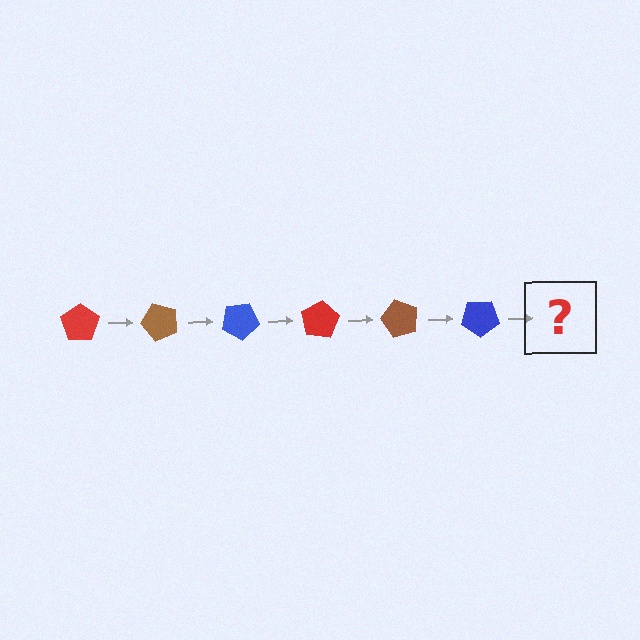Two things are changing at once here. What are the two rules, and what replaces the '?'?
The two rules are that it rotates 50 degrees each step and the color cycles through red, brown, and blue. The '?' should be a red pentagon, rotated 300 degrees from the start.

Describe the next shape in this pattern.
It should be a red pentagon, rotated 300 degrees from the start.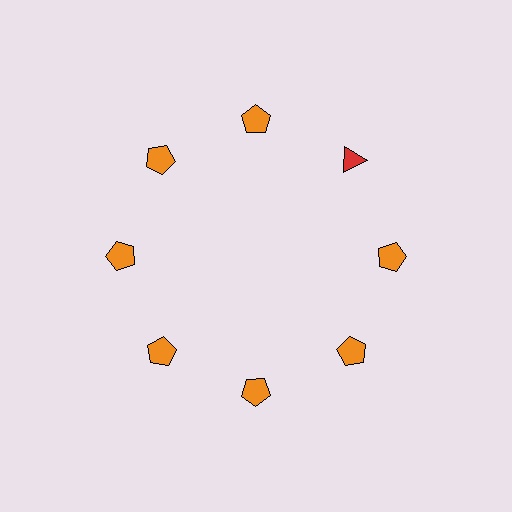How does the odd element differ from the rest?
It differs in both color (red instead of orange) and shape (triangle instead of pentagon).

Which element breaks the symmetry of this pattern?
The red triangle at roughly the 2 o'clock position breaks the symmetry. All other shapes are orange pentagons.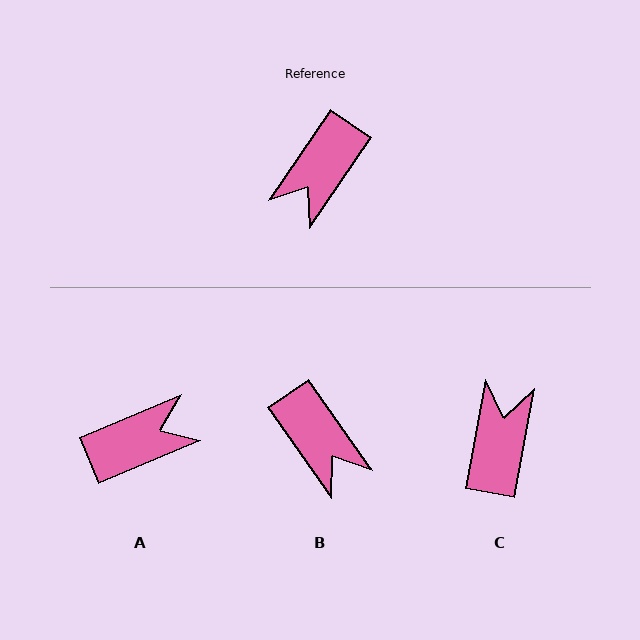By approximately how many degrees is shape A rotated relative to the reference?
Approximately 147 degrees counter-clockwise.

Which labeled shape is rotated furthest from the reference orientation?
C, about 156 degrees away.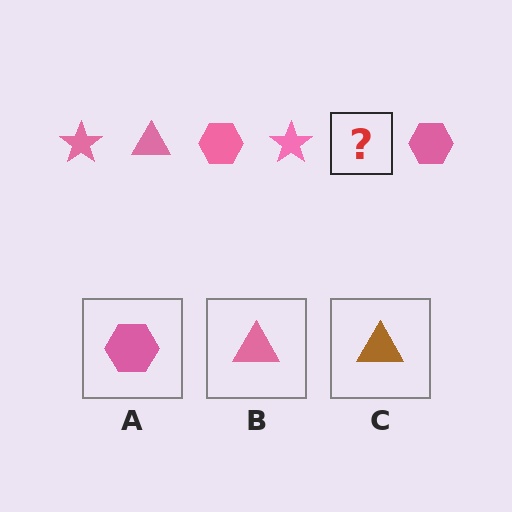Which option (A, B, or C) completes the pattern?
B.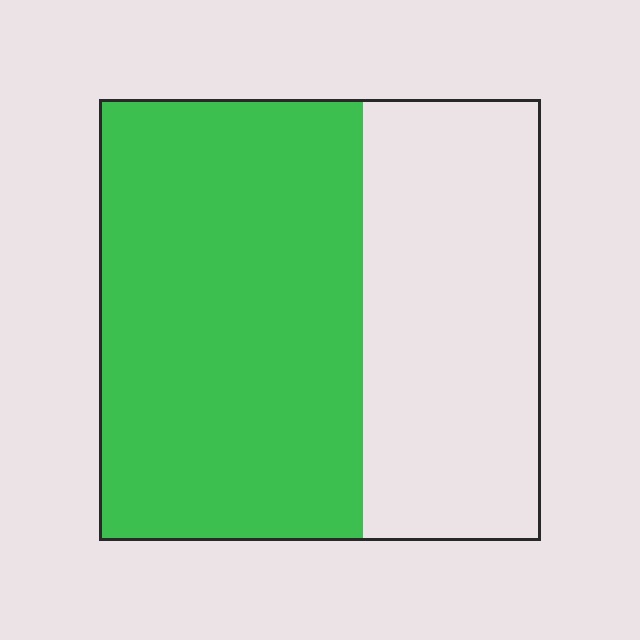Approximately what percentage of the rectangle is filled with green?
Approximately 60%.